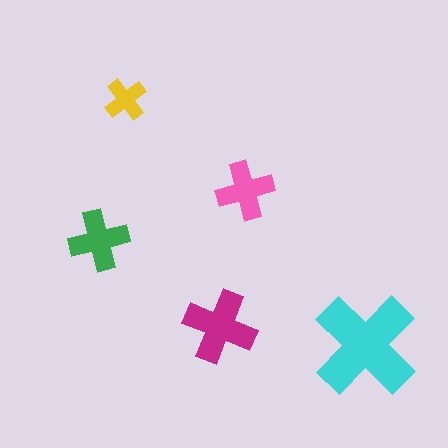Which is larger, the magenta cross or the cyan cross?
The cyan one.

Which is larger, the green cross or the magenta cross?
The magenta one.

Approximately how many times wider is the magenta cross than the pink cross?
About 1.5 times wider.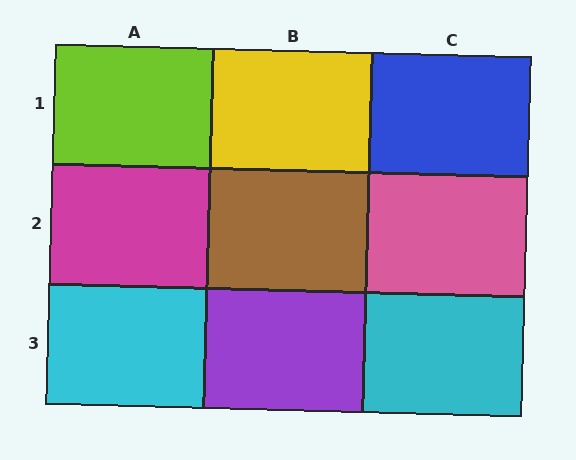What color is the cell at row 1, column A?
Lime.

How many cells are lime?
1 cell is lime.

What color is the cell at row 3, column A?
Cyan.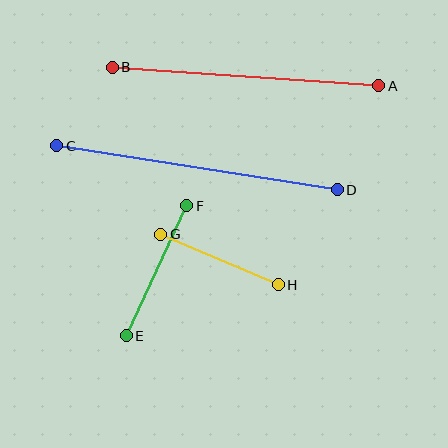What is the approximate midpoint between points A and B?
The midpoint is at approximately (246, 77) pixels.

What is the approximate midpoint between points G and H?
The midpoint is at approximately (220, 259) pixels.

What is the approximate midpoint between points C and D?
The midpoint is at approximately (197, 168) pixels.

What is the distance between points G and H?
The distance is approximately 128 pixels.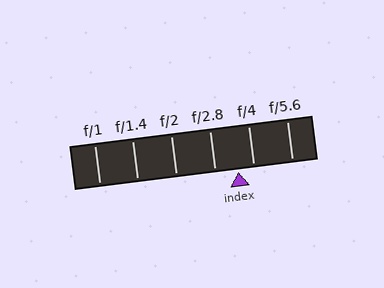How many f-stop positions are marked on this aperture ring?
There are 6 f-stop positions marked.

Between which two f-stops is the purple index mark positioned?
The index mark is between f/2.8 and f/4.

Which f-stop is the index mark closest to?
The index mark is closest to f/4.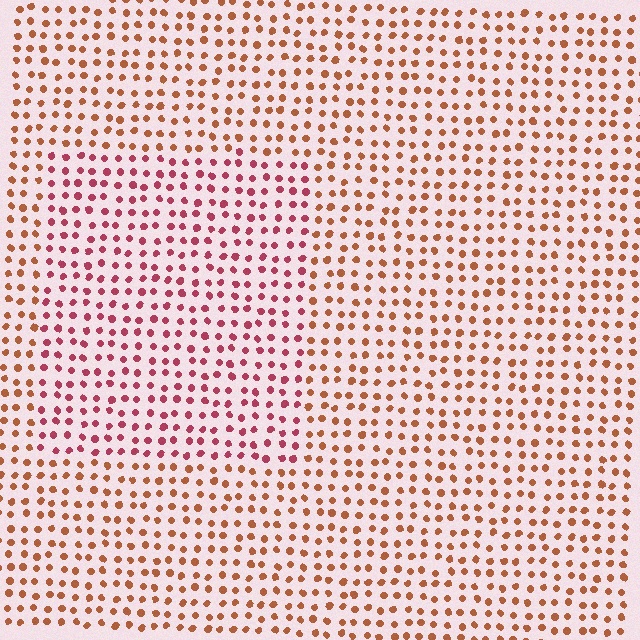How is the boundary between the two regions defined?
The boundary is defined purely by a slight shift in hue (about 35 degrees). Spacing, size, and orientation are identical on both sides.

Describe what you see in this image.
The image is filled with small brown elements in a uniform arrangement. A rectangle-shaped region is visible where the elements are tinted to a slightly different hue, forming a subtle color boundary.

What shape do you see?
I see a rectangle.